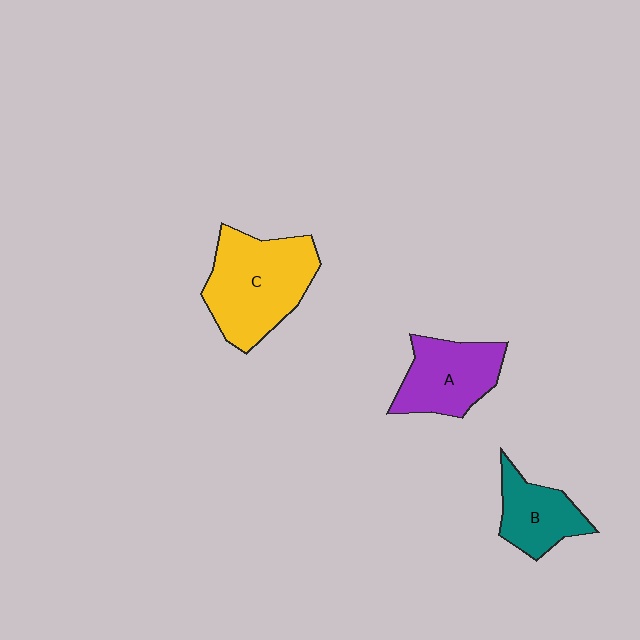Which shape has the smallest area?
Shape B (teal).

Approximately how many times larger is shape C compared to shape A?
Approximately 1.5 times.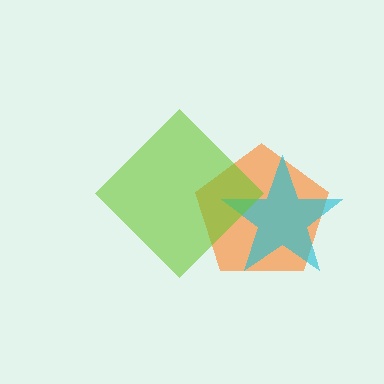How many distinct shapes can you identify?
There are 3 distinct shapes: an orange pentagon, a cyan star, a lime diamond.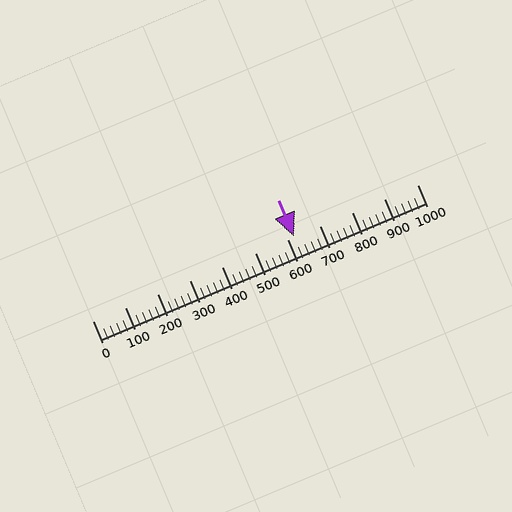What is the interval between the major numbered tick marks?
The major tick marks are spaced 100 units apart.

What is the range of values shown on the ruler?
The ruler shows values from 0 to 1000.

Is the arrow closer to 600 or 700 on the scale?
The arrow is closer to 600.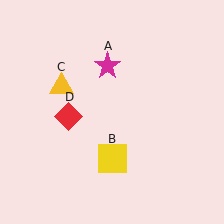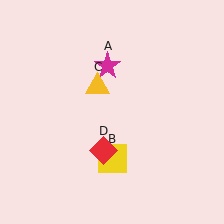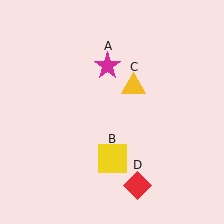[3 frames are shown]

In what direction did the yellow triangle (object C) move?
The yellow triangle (object C) moved right.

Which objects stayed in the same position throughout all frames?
Magenta star (object A) and yellow square (object B) remained stationary.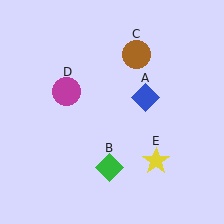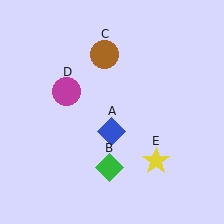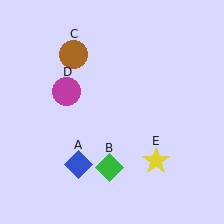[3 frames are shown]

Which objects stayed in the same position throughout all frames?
Green diamond (object B) and magenta circle (object D) and yellow star (object E) remained stationary.